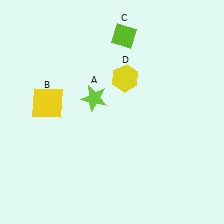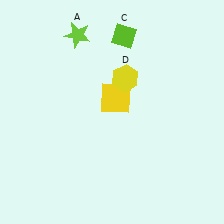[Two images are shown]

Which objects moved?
The objects that moved are: the lime star (A), the yellow square (B).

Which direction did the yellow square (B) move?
The yellow square (B) moved right.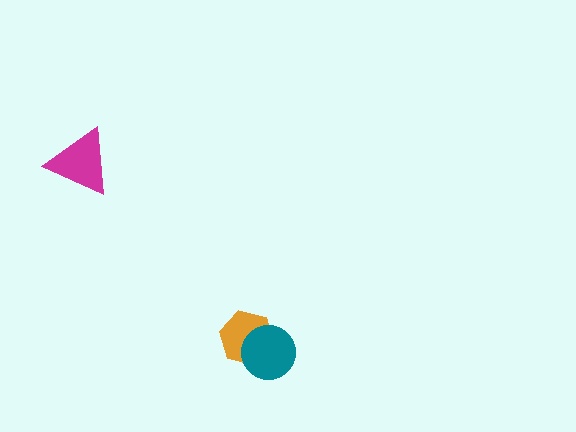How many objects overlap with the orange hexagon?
1 object overlaps with the orange hexagon.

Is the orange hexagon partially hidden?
Yes, it is partially covered by another shape.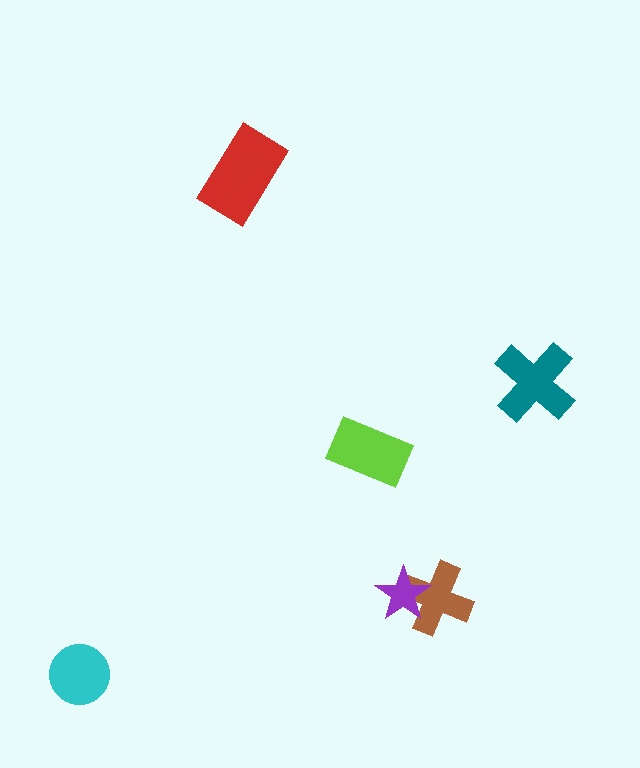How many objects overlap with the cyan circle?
0 objects overlap with the cyan circle.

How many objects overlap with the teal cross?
0 objects overlap with the teal cross.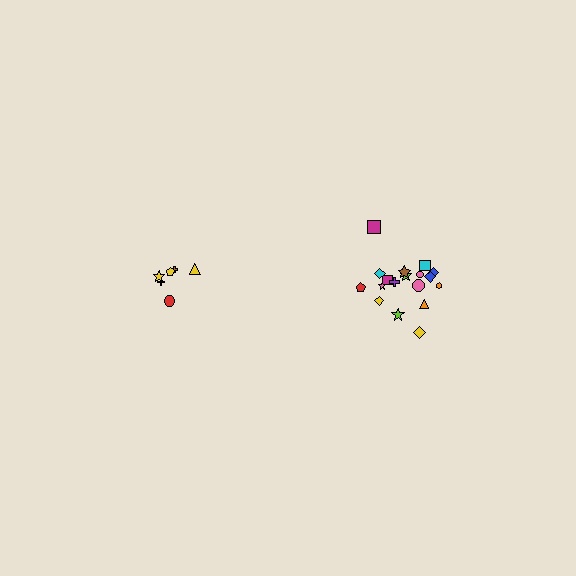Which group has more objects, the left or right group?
The right group.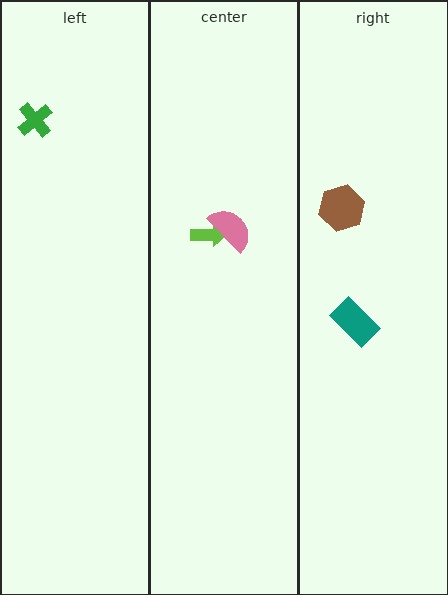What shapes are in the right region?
The brown hexagon, the teal rectangle.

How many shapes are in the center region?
2.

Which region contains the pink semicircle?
The center region.